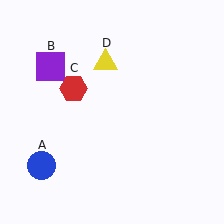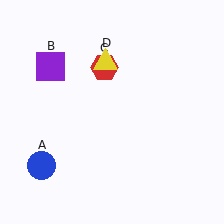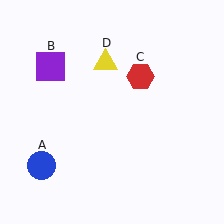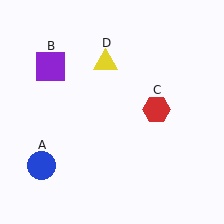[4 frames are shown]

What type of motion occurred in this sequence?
The red hexagon (object C) rotated clockwise around the center of the scene.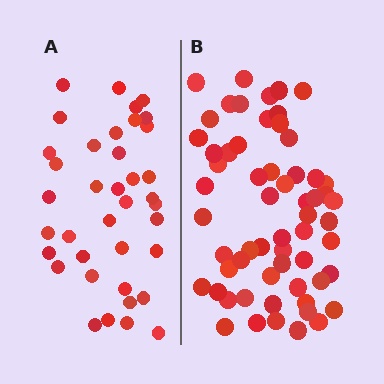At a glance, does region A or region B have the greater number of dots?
Region B (the right region) has more dots.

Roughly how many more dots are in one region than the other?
Region B has approximately 20 more dots than region A.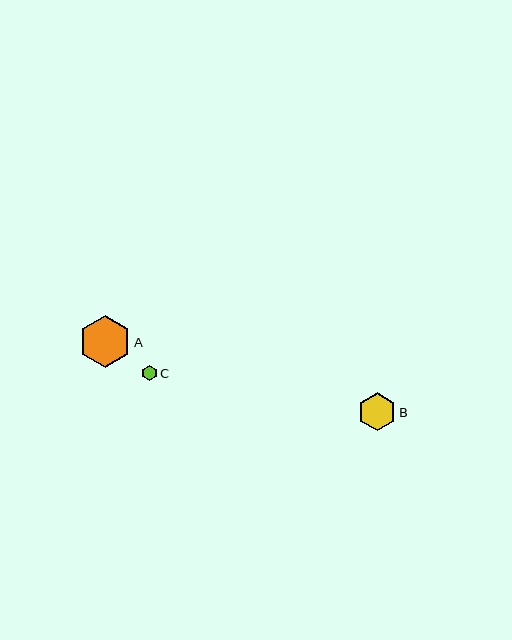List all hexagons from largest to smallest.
From largest to smallest: A, B, C.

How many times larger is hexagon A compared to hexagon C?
Hexagon A is approximately 3.3 times the size of hexagon C.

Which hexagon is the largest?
Hexagon A is the largest with a size of approximately 52 pixels.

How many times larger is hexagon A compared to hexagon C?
Hexagon A is approximately 3.3 times the size of hexagon C.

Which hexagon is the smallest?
Hexagon C is the smallest with a size of approximately 16 pixels.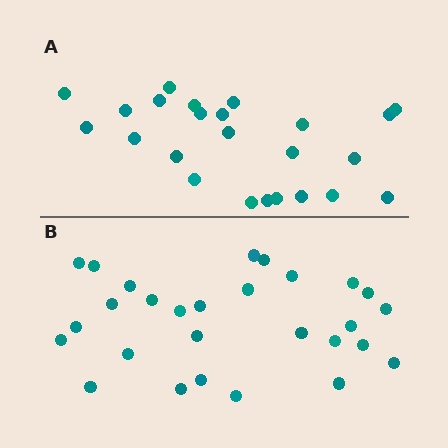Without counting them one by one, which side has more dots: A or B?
Region B (the bottom region) has more dots.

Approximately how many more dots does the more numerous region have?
Region B has about 4 more dots than region A.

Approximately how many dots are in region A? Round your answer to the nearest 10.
About 20 dots. (The exact count is 24, which rounds to 20.)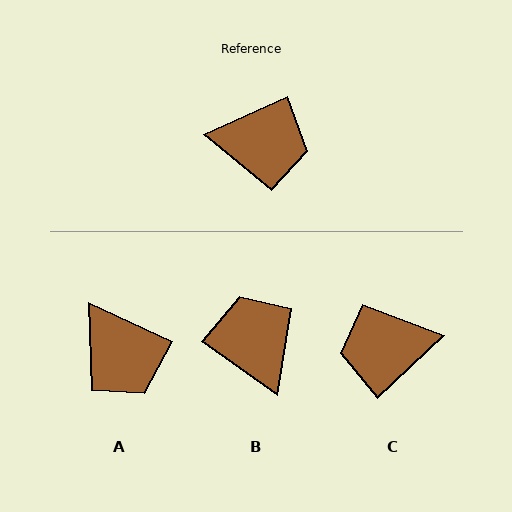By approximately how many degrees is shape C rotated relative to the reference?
Approximately 161 degrees clockwise.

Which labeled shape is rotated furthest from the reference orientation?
C, about 161 degrees away.